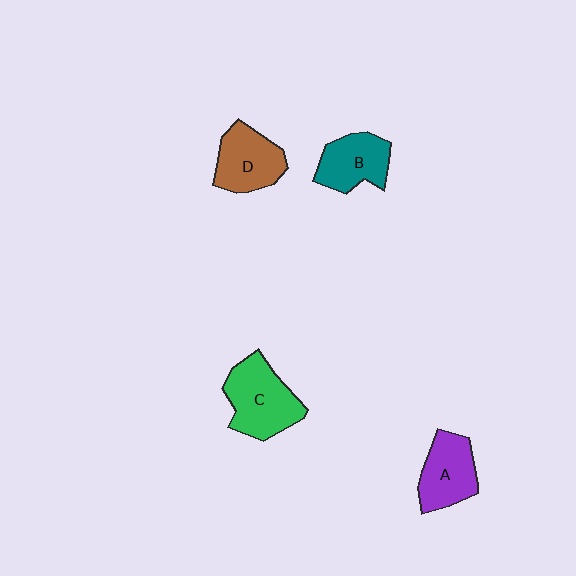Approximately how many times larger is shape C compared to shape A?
Approximately 1.3 times.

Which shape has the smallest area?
Shape B (teal).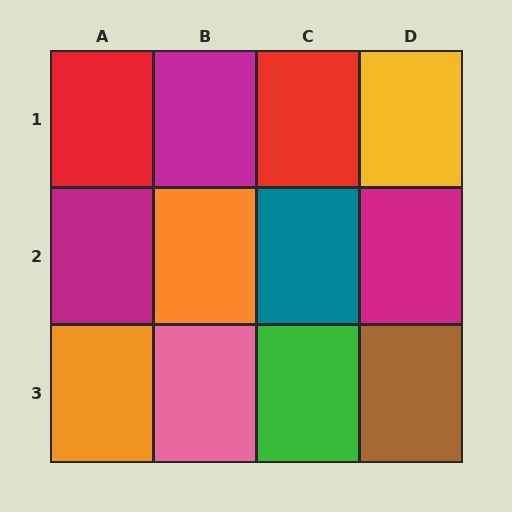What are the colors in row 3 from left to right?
Orange, pink, green, brown.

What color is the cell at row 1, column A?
Red.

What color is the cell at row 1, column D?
Yellow.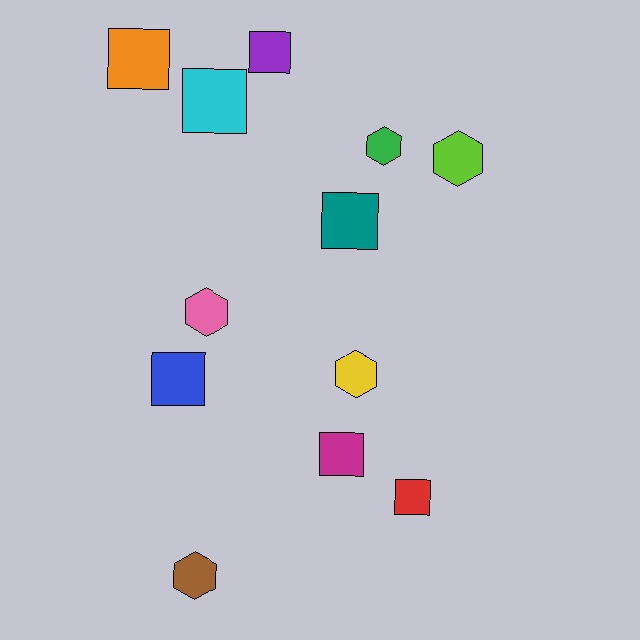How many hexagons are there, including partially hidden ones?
There are 5 hexagons.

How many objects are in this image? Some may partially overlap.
There are 12 objects.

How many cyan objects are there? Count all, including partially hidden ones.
There is 1 cyan object.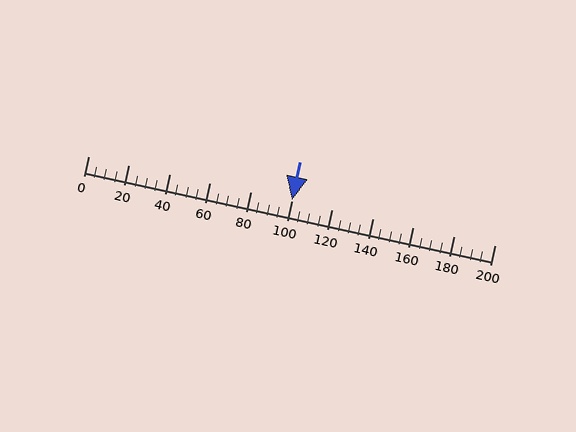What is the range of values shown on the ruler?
The ruler shows values from 0 to 200.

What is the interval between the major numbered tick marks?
The major tick marks are spaced 20 units apart.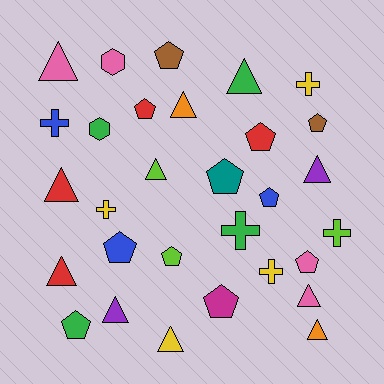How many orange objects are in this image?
There are 2 orange objects.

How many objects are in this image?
There are 30 objects.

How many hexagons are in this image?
There are 2 hexagons.